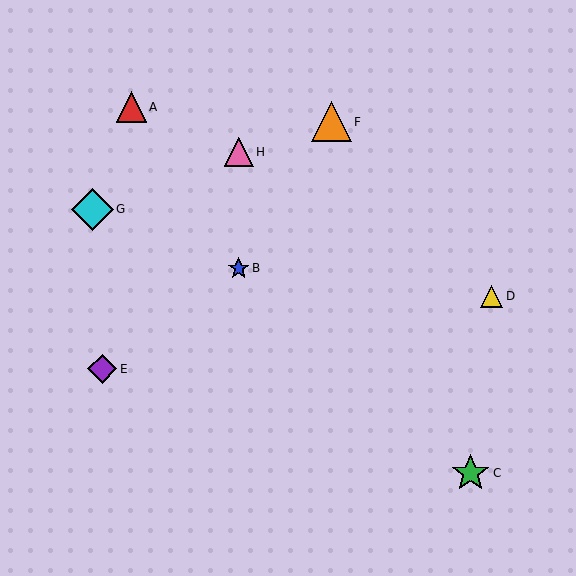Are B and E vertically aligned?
No, B is at x≈239 and E is at x≈102.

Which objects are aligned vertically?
Objects B, H are aligned vertically.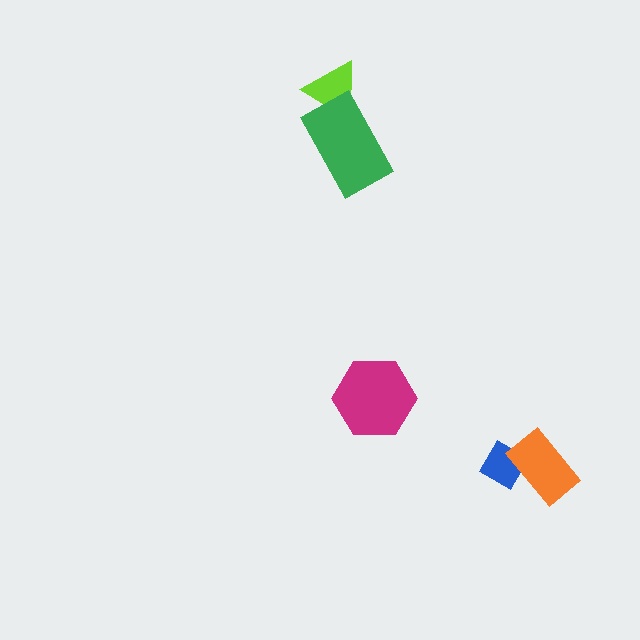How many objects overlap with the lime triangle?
1 object overlaps with the lime triangle.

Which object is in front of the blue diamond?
The orange rectangle is in front of the blue diamond.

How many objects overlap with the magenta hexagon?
0 objects overlap with the magenta hexagon.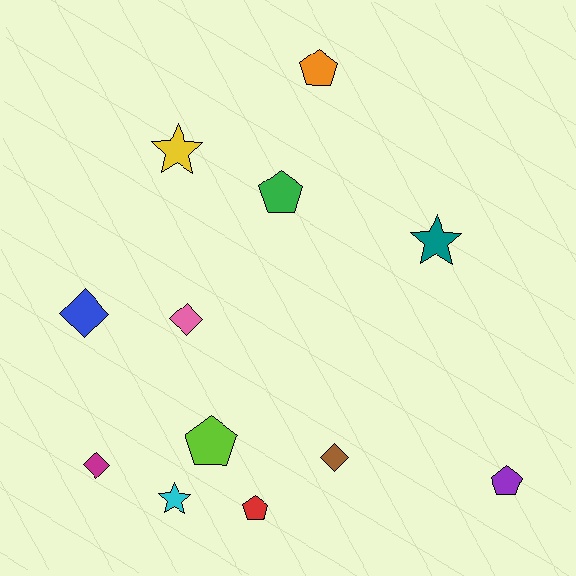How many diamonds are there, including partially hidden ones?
There are 4 diamonds.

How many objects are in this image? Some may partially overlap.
There are 12 objects.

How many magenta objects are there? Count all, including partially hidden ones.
There is 1 magenta object.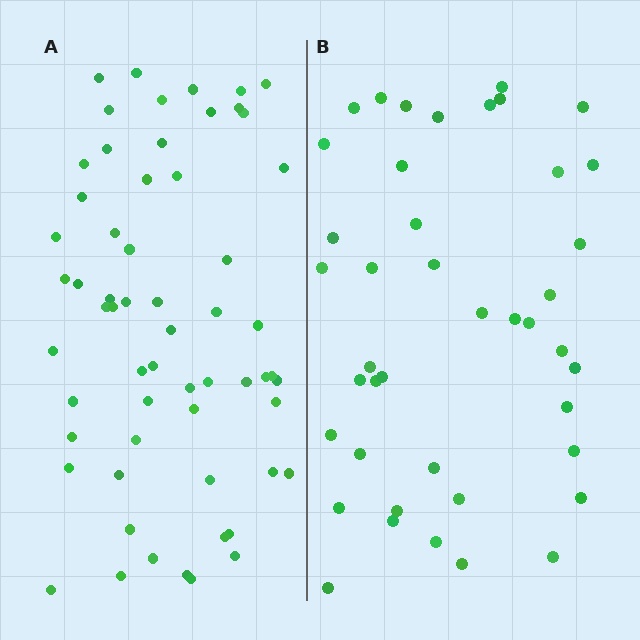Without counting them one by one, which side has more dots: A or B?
Region A (the left region) has more dots.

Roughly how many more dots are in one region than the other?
Region A has approximately 20 more dots than region B.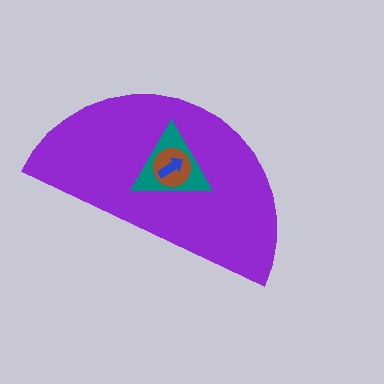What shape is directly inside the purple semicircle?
The teal triangle.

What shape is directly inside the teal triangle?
The brown circle.